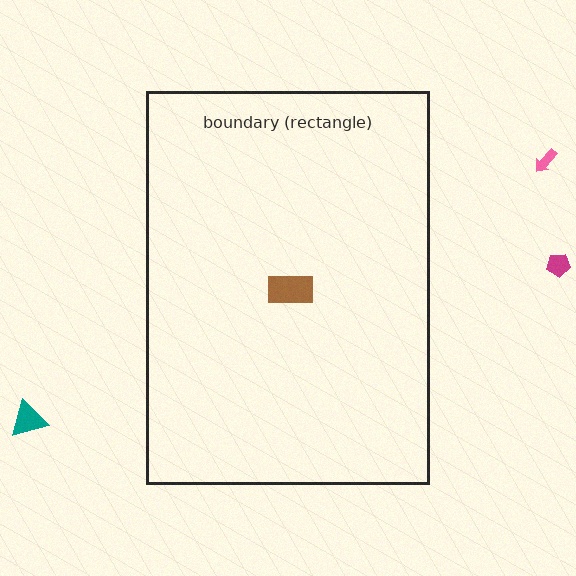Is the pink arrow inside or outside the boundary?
Outside.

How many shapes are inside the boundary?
1 inside, 3 outside.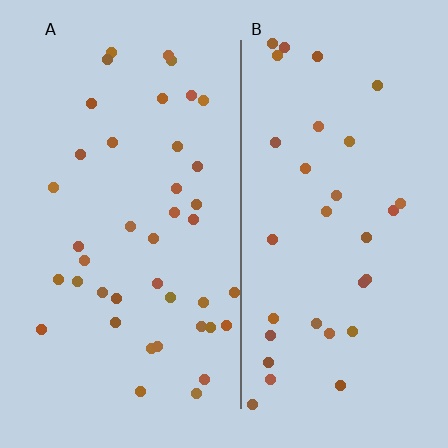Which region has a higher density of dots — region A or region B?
A (the left).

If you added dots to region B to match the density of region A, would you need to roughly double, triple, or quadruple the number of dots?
Approximately double.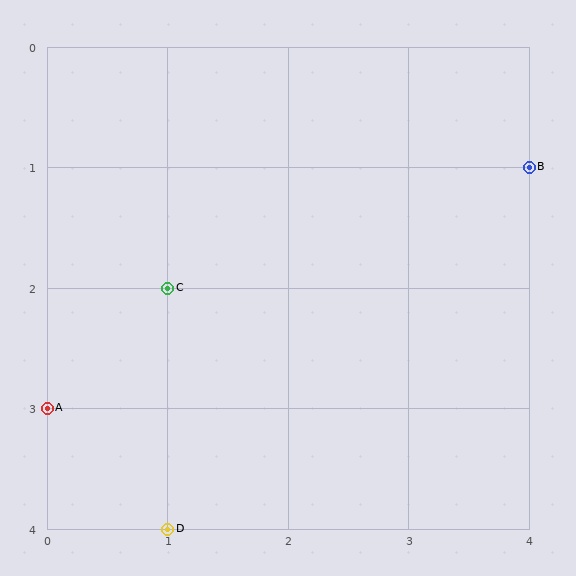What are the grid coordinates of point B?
Point B is at grid coordinates (4, 1).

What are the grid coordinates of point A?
Point A is at grid coordinates (0, 3).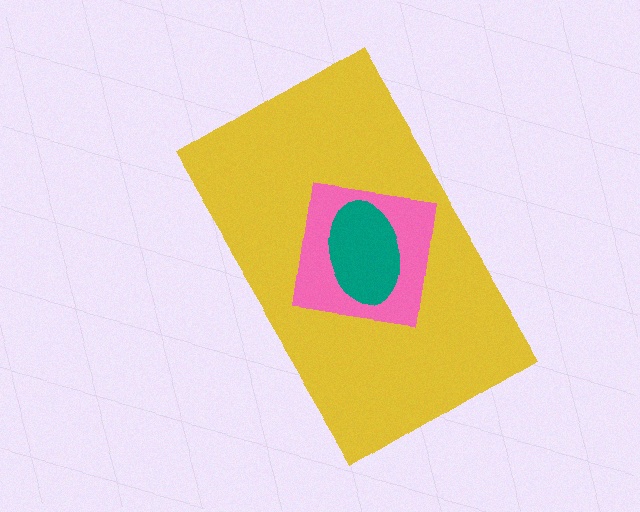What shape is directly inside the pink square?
The teal ellipse.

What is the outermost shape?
The yellow rectangle.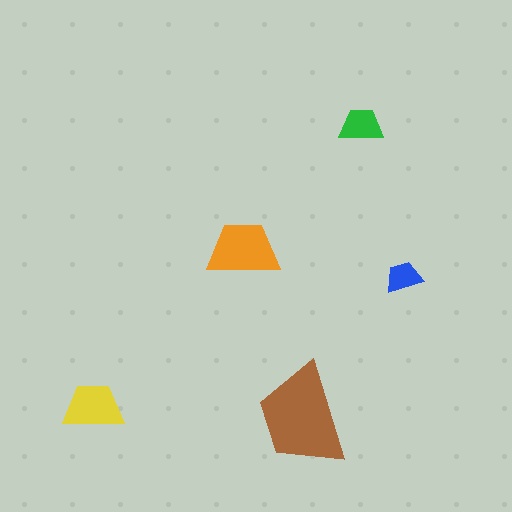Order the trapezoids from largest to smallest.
the brown one, the orange one, the yellow one, the green one, the blue one.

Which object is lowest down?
The brown trapezoid is bottommost.